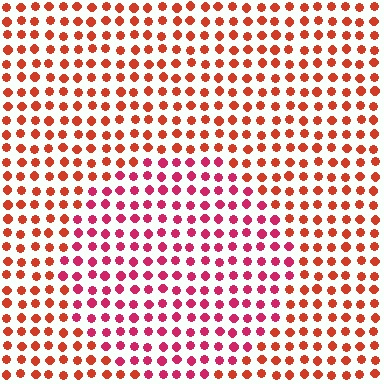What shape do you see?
I see a circle.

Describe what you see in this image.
The image is filled with small red elements in a uniform arrangement. A circle-shaped region is visible where the elements are tinted to a slightly different hue, forming a subtle color boundary.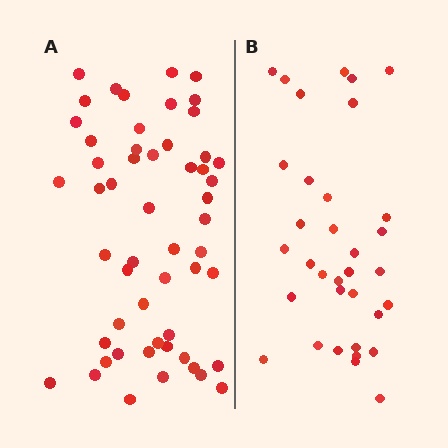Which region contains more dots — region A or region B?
Region A (the left region) has more dots.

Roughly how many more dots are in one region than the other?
Region A has approximately 20 more dots than region B.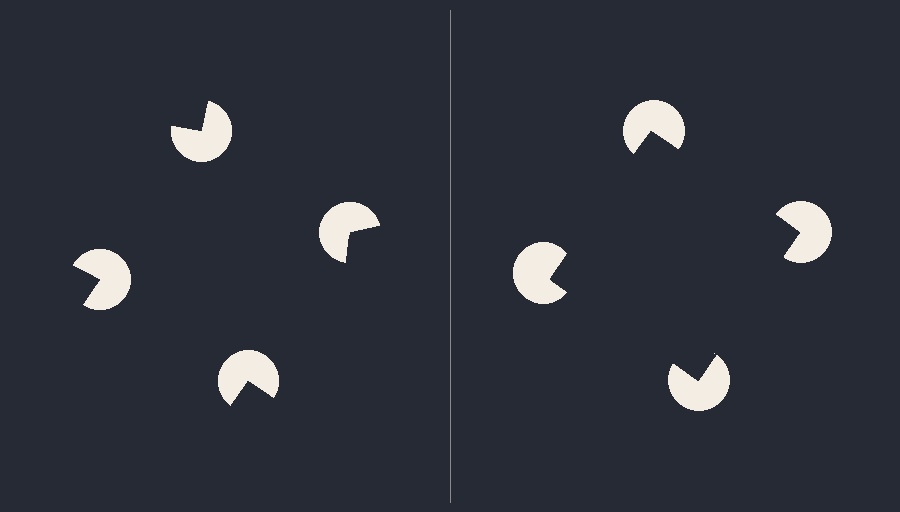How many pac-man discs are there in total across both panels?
8 — 4 on each side.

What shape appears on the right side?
An illusory square.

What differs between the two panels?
The pac-man discs are positioned identically on both sides; only the wedge orientations differ. On the right they align to a square; on the left they are misaligned.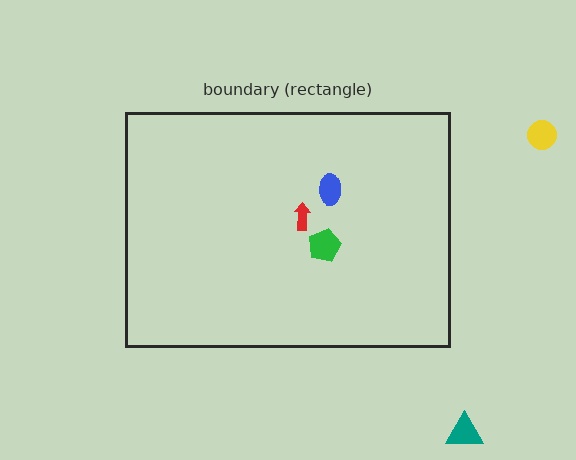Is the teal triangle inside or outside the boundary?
Outside.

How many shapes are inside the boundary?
3 inside, 2 outside.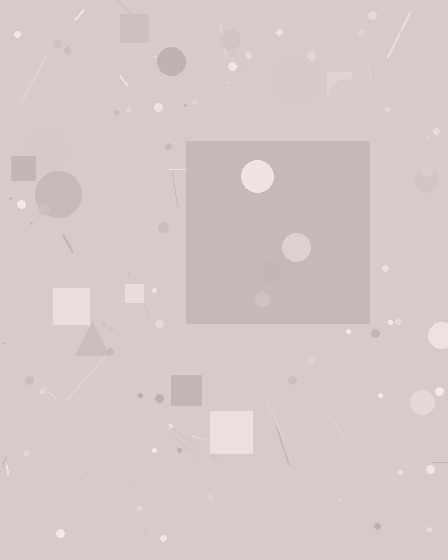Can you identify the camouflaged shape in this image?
The camouflaged shape is a square.